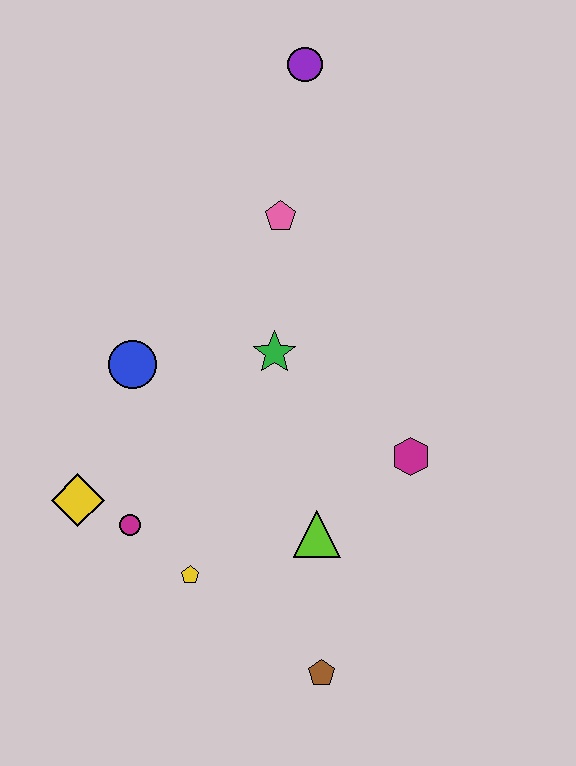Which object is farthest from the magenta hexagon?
The purple circle is farthest from the magenta hexagon.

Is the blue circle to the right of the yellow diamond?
Yes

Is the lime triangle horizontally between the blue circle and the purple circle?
No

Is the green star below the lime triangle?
No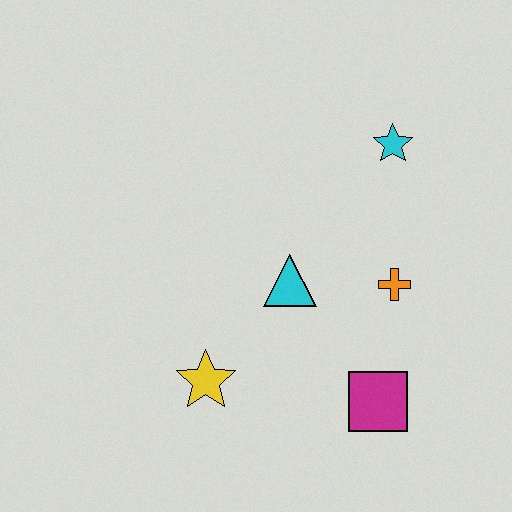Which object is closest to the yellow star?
The cyan triangle is closest to the yellow star.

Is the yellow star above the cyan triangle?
No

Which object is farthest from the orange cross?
The yellow star is farthest from the orange cross.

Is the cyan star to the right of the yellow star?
Yes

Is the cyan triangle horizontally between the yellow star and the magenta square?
Yes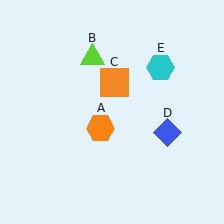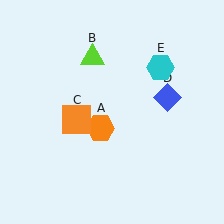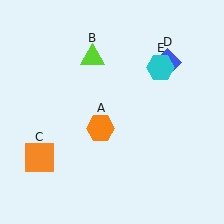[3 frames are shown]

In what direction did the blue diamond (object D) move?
The blue diamond (object D) moved up.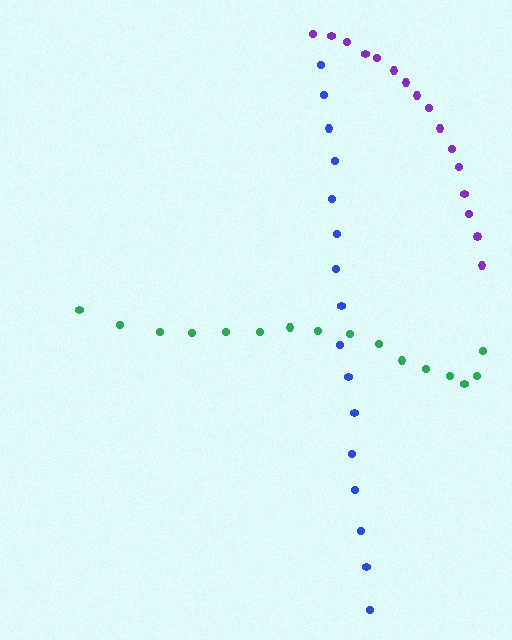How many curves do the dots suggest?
There are 3 distinct paths.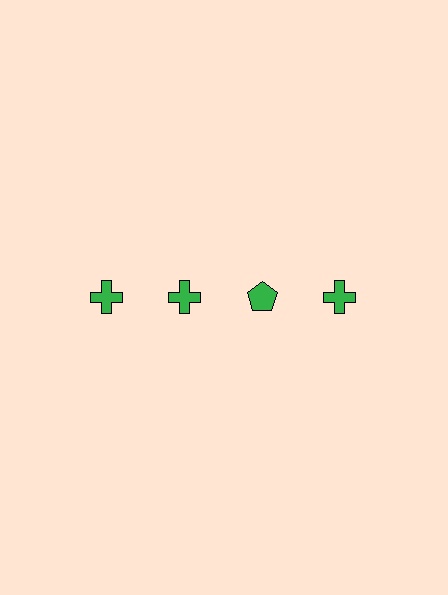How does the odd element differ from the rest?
It has a different shape: pentagon instead of cross.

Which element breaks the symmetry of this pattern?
The green pentagon in the top row, center column breaks the symmetry. All other shapes are green crosses.